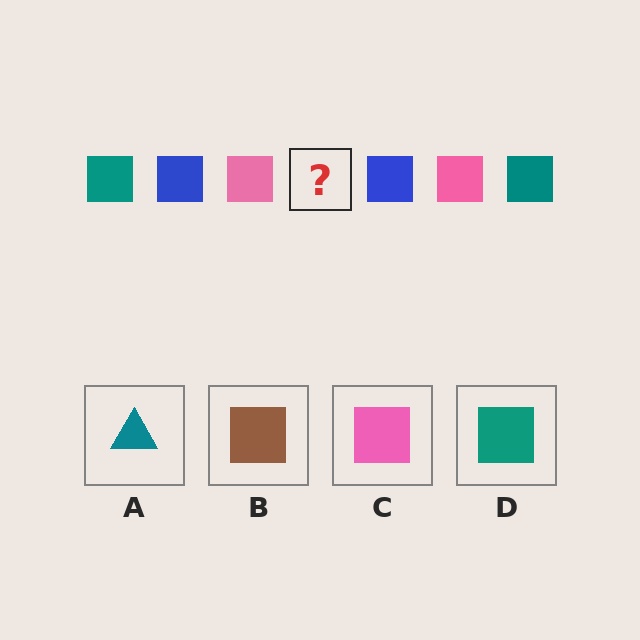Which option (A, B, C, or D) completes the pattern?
D.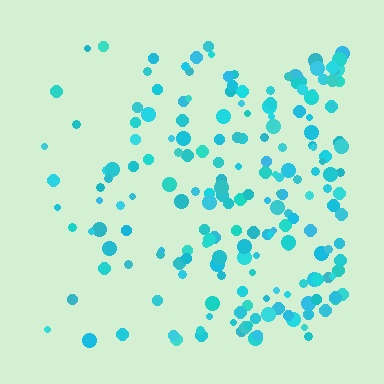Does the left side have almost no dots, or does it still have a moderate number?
Still a moderate number, just noticeably fewer than the right.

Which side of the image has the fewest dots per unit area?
The left.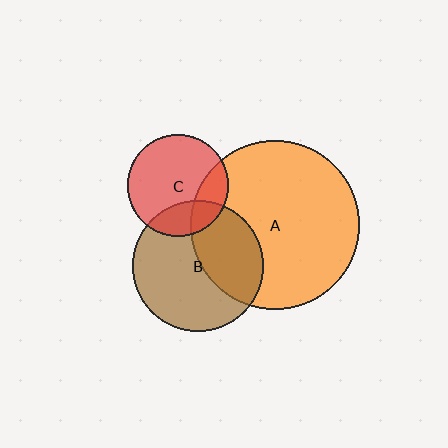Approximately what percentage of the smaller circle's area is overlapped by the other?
Approximately 40%.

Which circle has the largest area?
Circle A (orange).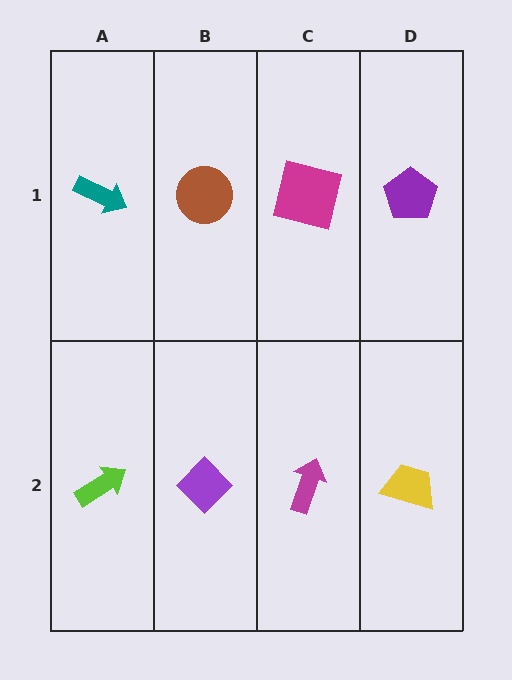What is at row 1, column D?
A purple pentagon.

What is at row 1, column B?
A brown circle.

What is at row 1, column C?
A magenta square.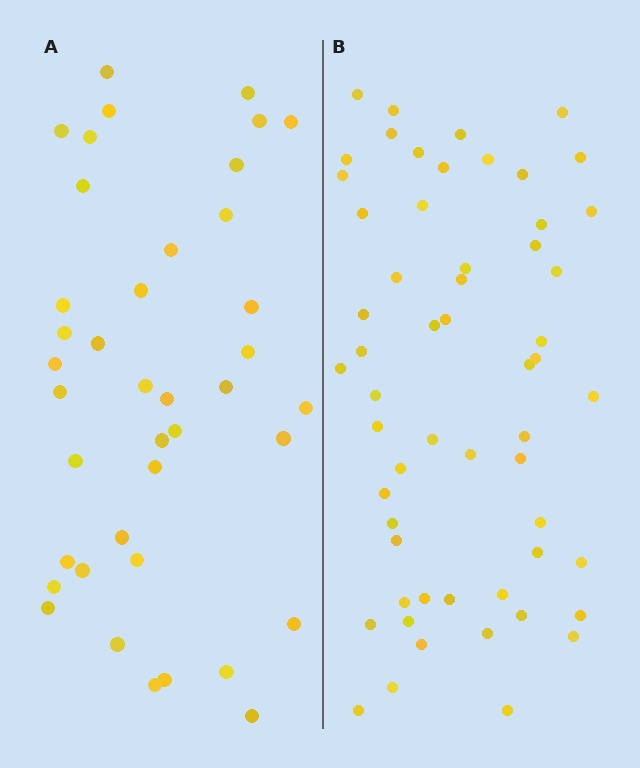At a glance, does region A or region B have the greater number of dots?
Region B (the right region) has more dots.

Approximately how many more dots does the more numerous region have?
Region B has approximately 15 more dots than region A.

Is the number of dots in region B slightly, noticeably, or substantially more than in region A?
Region B has noticeably more, but not dramatically so. The ratio is roughly 1.4 to 1.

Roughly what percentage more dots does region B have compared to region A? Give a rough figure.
About 40% more.